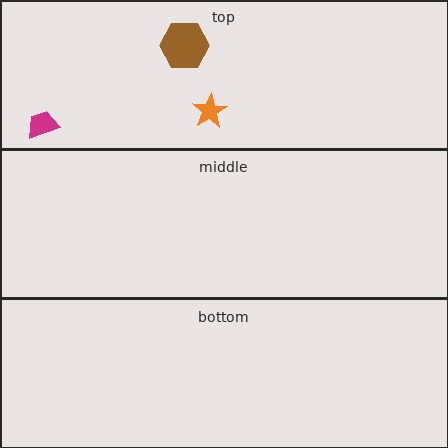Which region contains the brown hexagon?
The top region.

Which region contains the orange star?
The top region.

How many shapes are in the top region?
3.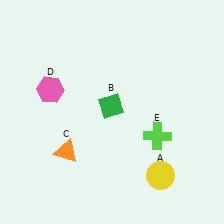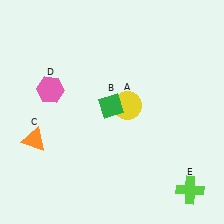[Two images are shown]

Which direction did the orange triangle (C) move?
The orange triangle (C) moved left.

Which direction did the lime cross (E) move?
The lime cross (E) moved down.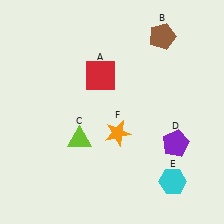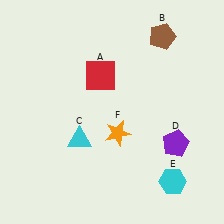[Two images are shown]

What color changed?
The triangle (C) changed from lime in Image 1 to cyan in Image 2.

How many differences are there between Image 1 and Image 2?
There is 1 difference between the two images.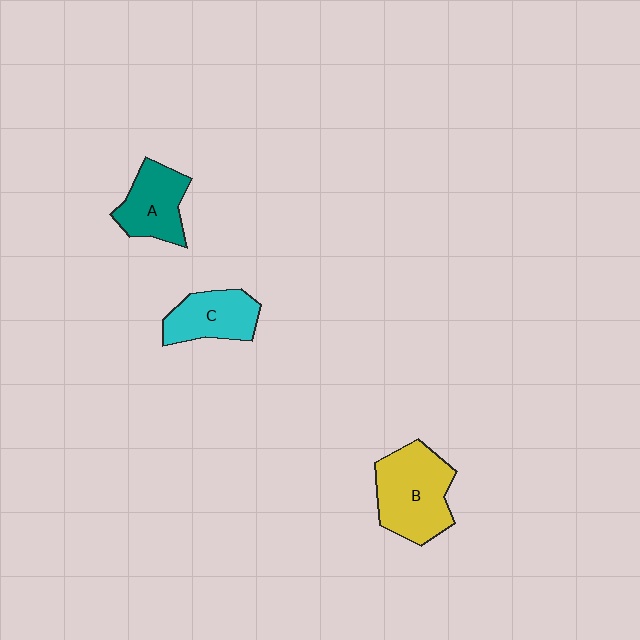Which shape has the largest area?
Shape B (yellow).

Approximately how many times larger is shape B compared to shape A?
Approximately 1.4 times.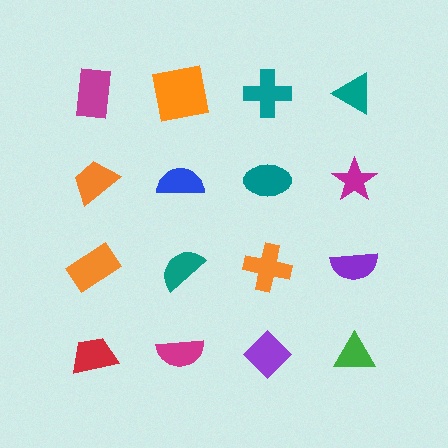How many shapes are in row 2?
4 shapes.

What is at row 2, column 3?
A teal ellipse.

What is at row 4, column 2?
A magenta semicircle.